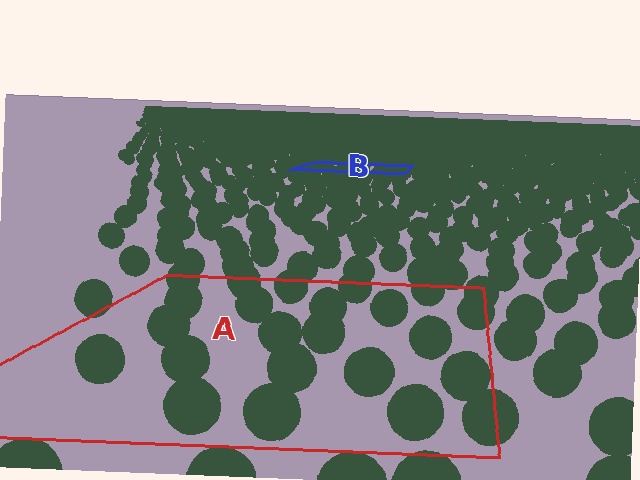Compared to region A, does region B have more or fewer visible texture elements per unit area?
Region B has more texture elements per unit area — they are packed more densely because it is farther away.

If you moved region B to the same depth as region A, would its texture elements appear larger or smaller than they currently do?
They would appear larger. At a closer depth, the same texture elements are projected at a bigger on-screen size.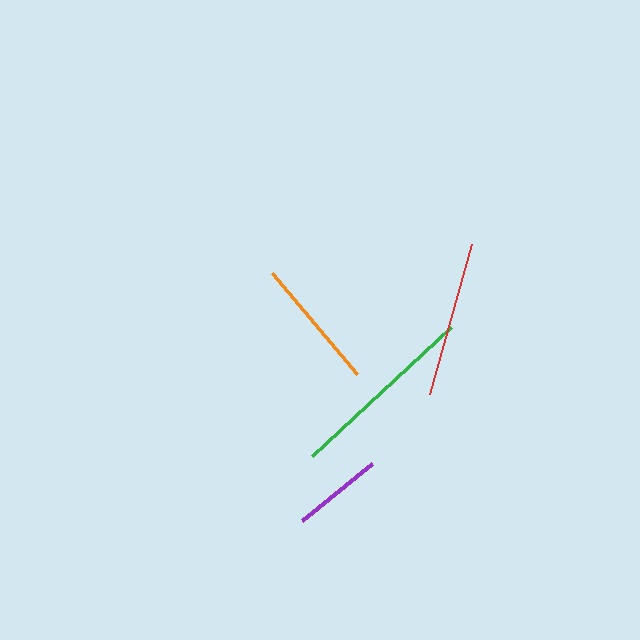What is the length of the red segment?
The red segment is approximately 156 pixels long.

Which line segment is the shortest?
The purple line is the shortest at approximately 91 pixels.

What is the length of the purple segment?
The purple segment is approximately 91 pixels long.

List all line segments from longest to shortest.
From longest to shortest: green, red, orange, purple.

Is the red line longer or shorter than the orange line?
The red line is longer than the orange line.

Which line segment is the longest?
The green line is the longest at approximately 189 pixels.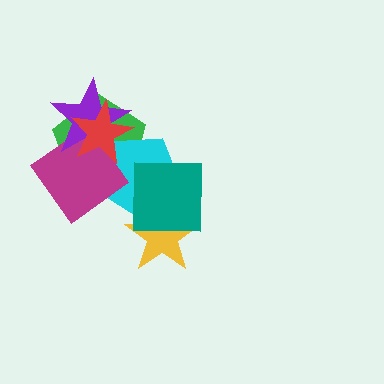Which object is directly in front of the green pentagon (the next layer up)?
The cyan pentagon is directly in front of the green pentagon.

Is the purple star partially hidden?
Yes, it is partially covered by another shape.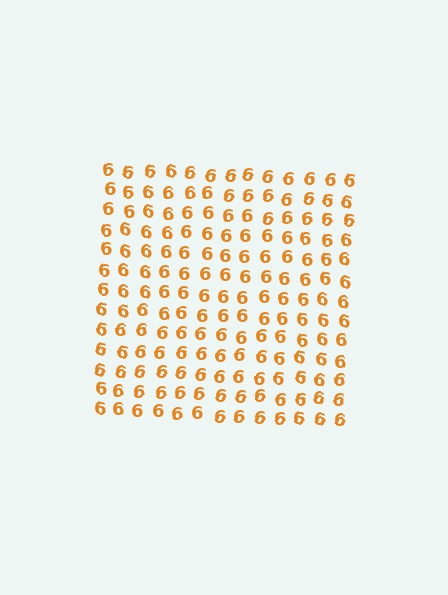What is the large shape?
The large shape is a square.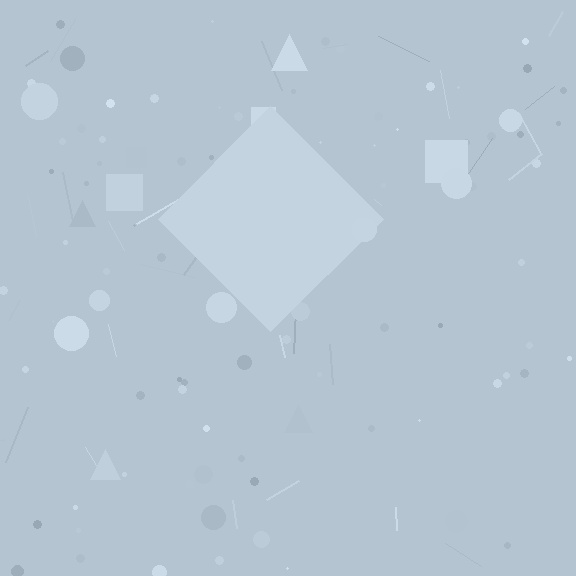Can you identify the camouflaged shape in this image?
The camouflaged shape is a diamond.